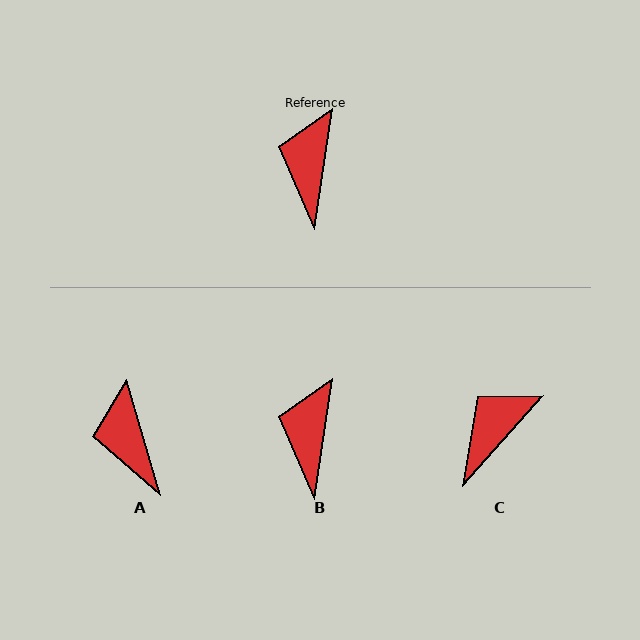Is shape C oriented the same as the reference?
No, it is off by about 33 degrees.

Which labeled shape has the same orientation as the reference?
B.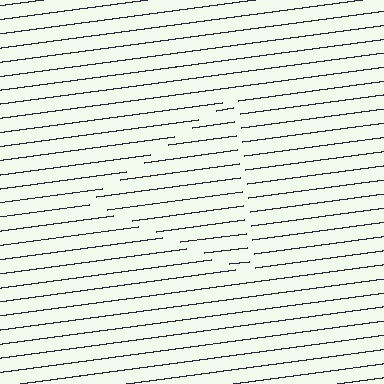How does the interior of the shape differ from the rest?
The interior of the shape contains the same grating, shifted by half a period — the contour is defined by the phase discontinuity where line-ends from the inner and outer gratings abut.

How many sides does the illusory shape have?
3 sides — the line-ends trace a triangle.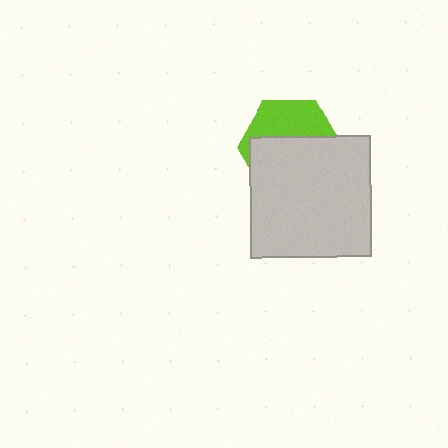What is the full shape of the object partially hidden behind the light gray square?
The partially hidden object is a lime hexagon.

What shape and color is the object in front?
The object in front is a light gray square.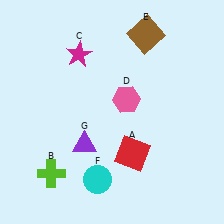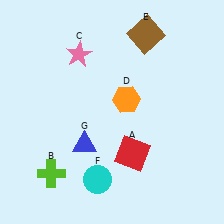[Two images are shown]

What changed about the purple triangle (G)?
In Image 1, G is purple. In Image 2, it changed to blue.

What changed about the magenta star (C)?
In Image 1, C is magenta. In Image 2, it changed to pink.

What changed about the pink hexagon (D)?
In Image 1, D is pink. In Image 2, it changed to orange.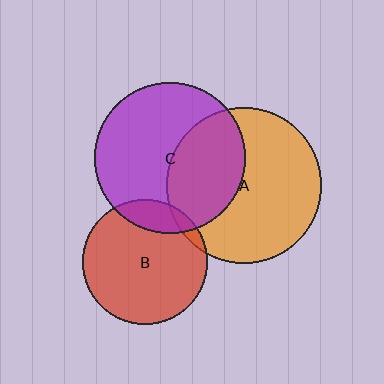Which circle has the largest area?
Circle A (orange).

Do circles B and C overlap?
Yes.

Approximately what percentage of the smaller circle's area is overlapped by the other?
Approximately 15%.